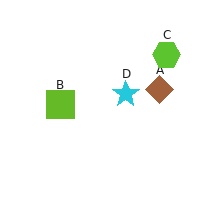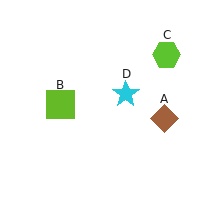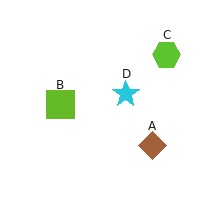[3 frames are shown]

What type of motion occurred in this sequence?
The brown diamond (object A) rotated clockwise around the center of the scene.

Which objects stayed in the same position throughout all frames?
Lime square (object B) and lime hexagon (object C) and cyan star (object D) remained stationary.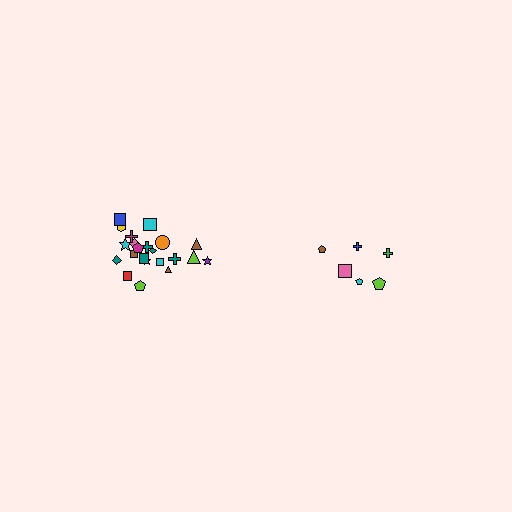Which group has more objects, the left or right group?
The left group.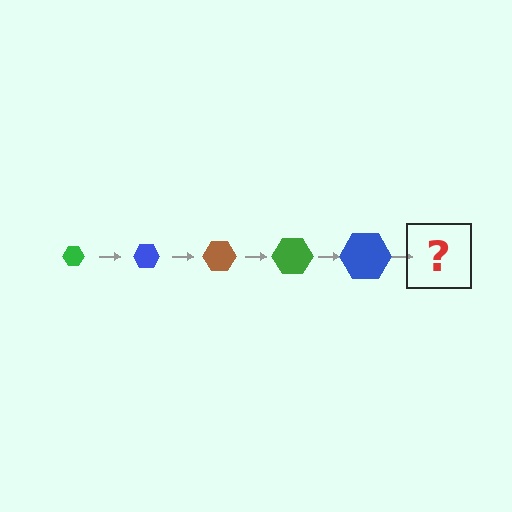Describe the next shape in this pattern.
It should be a brown hexagon, larger than the previous one.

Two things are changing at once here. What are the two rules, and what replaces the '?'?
The two rules are that the hexagon grows larger each step and the color cycles through green, blue, and brown. The '?' should be a brown hexagon, larger than the previous one.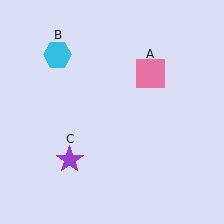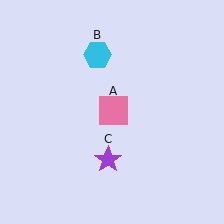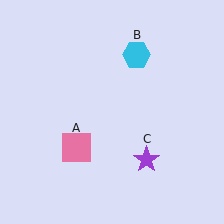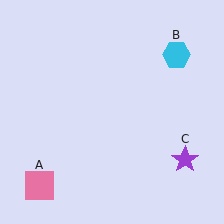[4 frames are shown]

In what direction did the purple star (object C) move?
The purple star (object C) moved right.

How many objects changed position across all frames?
3 objects changed position: pink square (object A), cyan hexagon (object B), purple star (object C).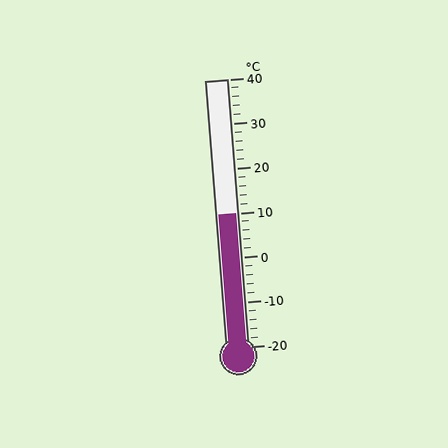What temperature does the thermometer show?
The thermometer shows approximately 10°C.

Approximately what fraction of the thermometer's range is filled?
The thermometer is filled to approximately 50% of its range.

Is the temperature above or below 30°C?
The temperature is below 30°C.